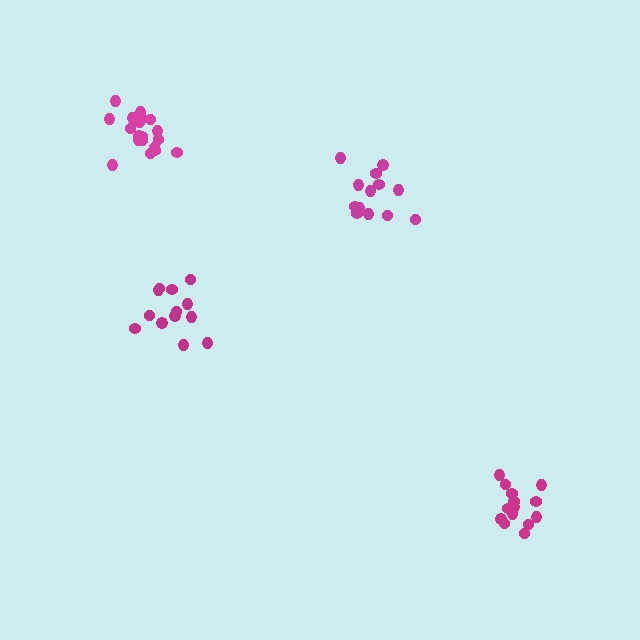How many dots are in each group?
Group 1: 15 dots, Group 2: 13 dots, Group 3: 13 dots, Group 4: 19 dots (60 total).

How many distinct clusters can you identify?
There are 4 distinct clusters.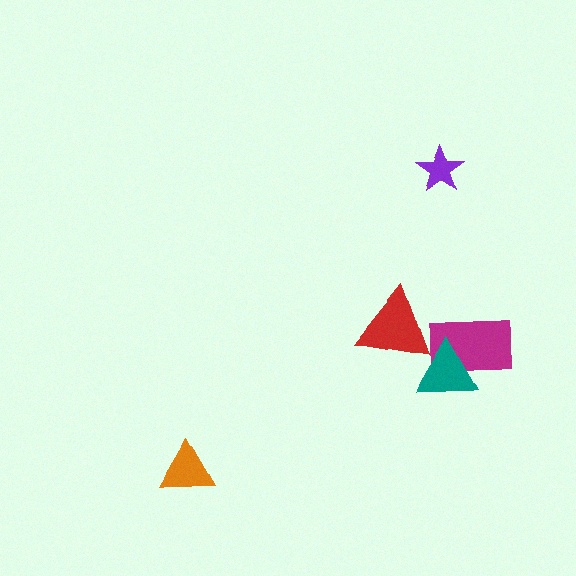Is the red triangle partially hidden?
No, no other shape covers it.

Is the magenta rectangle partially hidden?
Yes, it is partially covered by another shape.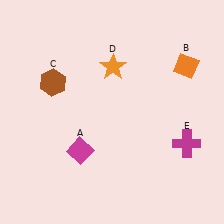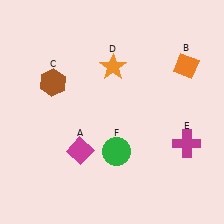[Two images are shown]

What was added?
A green circle (F) was added in Image 2.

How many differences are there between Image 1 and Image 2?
There is 1 difference between the two images.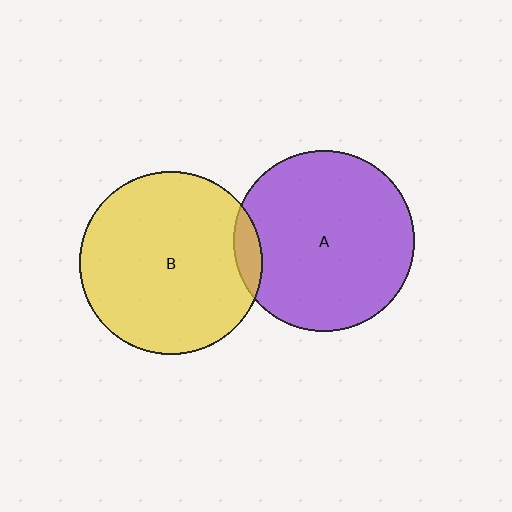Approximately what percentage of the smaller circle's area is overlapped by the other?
Approximately 5%.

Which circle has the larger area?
Circle B (yellow).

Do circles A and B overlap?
Yes.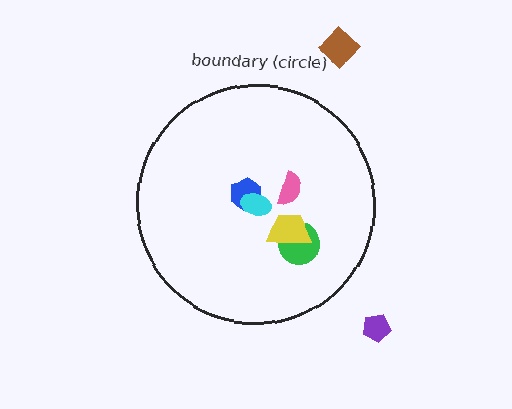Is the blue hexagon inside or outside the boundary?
Inside.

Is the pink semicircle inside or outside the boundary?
Inside.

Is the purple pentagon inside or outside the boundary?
Outside.